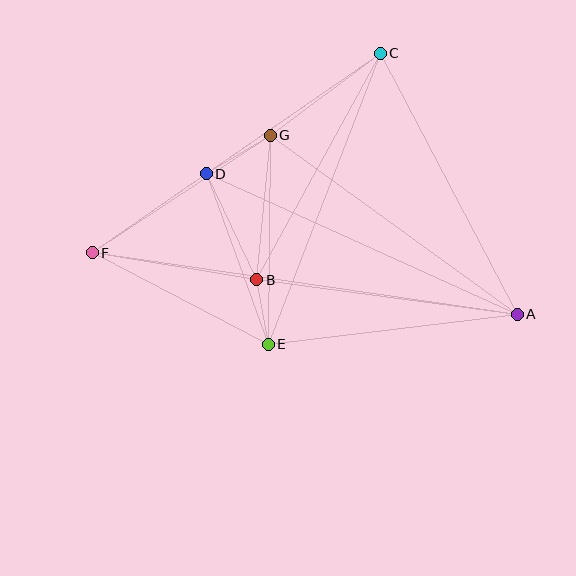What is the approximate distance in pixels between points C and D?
The distance between C and D is approximately 212 pixels.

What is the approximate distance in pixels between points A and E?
The distance between A and E is approximately 251 pixels.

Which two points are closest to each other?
Points B and E are closest to each other.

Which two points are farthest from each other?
Points A and F are farthest from each other.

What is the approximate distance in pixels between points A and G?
The distance between A and G is approximately 305 pixels.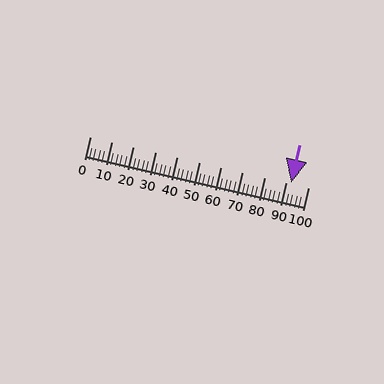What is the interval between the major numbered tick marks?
The major tick marks are spaced 10 units apart.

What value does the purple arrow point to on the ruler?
The purple arrow points to approximately 92.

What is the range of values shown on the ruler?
The ruler shows values from 0 to 100.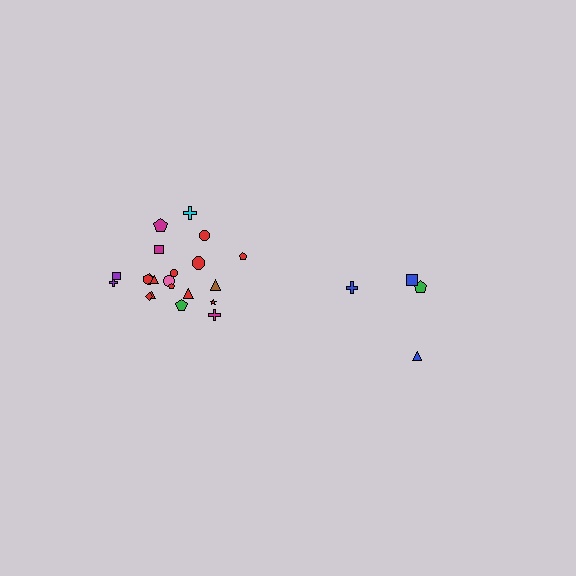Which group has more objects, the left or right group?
The left group.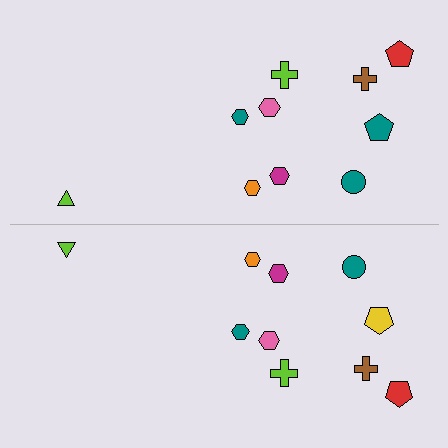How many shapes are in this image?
There are 20 shapes in this image.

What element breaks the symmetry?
The yellow pentagon on the bottom side breaks the symmetry — its mirror counterpart is teal.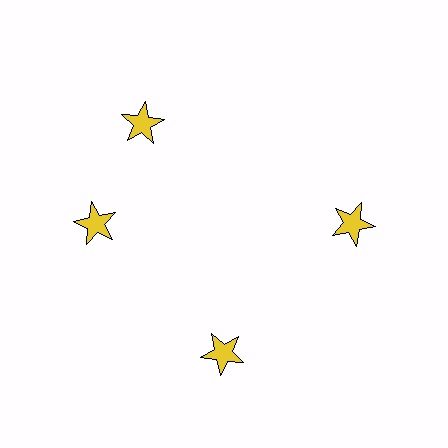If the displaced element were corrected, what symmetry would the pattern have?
It would have 4-fold rotational symmetry — the pattern would map onto itself every 90 degrees.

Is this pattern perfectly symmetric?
No. The 4 yellow stars are arranged in a ring, but one element near the 12 o'clock position is rotated out of alignment along the ring, breaking the 4-fold rotational symmetry.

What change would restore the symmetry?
The symmetry would be restored by rotating it back into even spacing with its neighbors so that all 4 stars sit at equal angles and equal distance from the center.